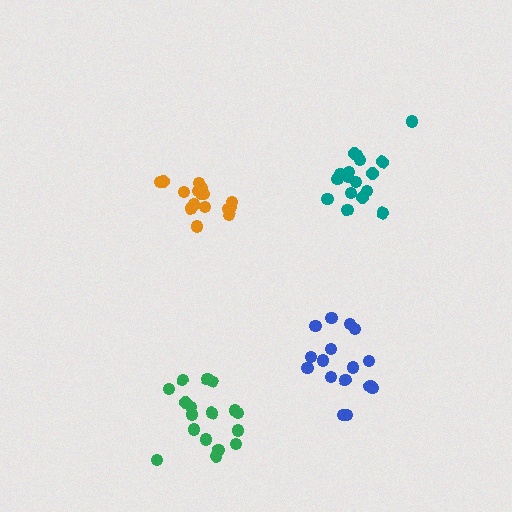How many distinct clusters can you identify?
There are 4 distinct clusters.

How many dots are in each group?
Group 1: 16 dots, Group 2: 17 dots, Group 3: 17 dots, Group 4: 16 dots (66 total).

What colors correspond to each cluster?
The clusters are colored: orange, teal, green, blue.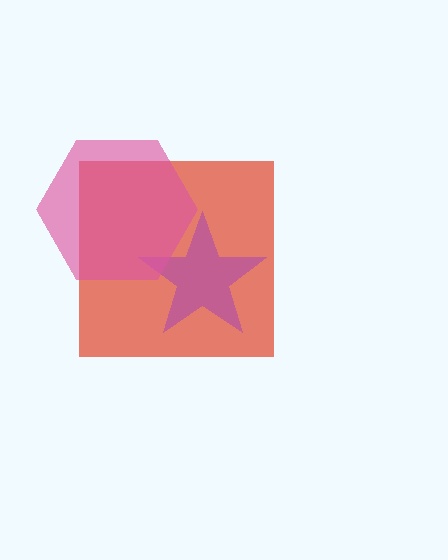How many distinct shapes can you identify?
There are 3 distinct shapes: a red square, a purple star, a pink hexagon.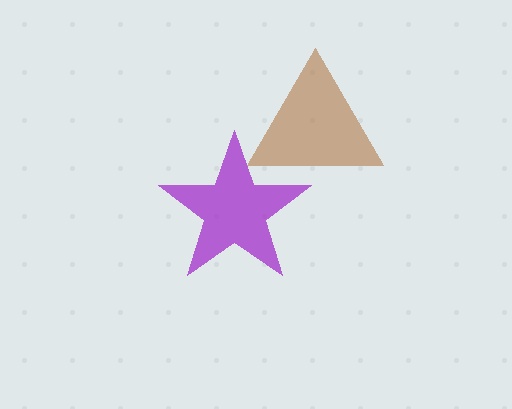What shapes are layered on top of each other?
The layered shapes are: a purple star, a brown triangle.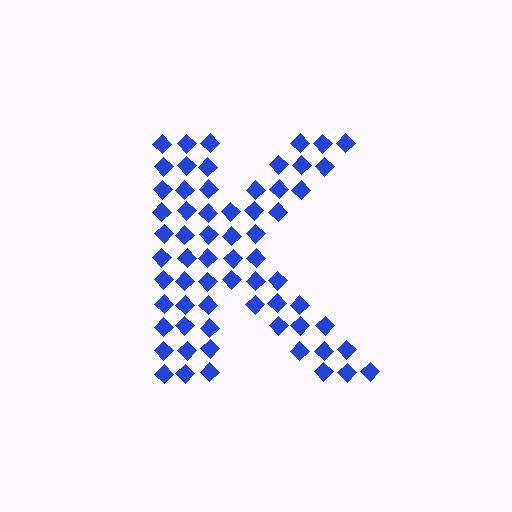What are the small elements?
The small elements are diamonds.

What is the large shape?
The large shape is the letter K.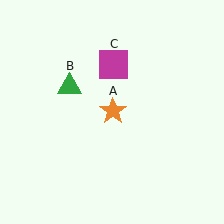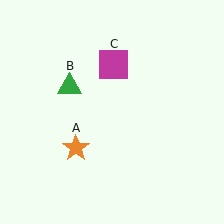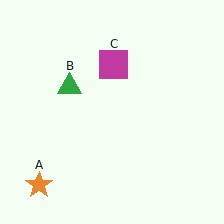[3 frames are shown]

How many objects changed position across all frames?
1 object changed position: orange star (object A).